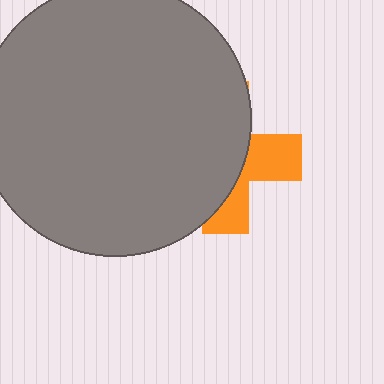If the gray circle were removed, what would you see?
You would see the complete orange cross.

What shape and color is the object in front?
The object in front is a gray circle.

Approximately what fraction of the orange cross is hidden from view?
Roughly 66% of the orange cross is hidden behind the gray circle.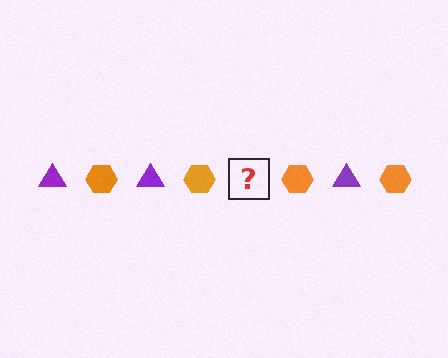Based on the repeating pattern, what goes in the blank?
The blank should be a purple triangle.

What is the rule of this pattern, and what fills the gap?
The rule is that the pattern alternates between purple triangle and orange hexagon. The gap should be filled with a purple triangle.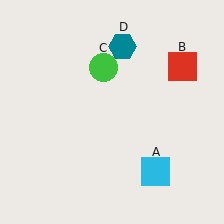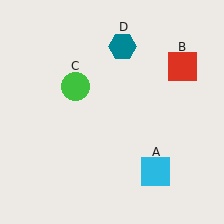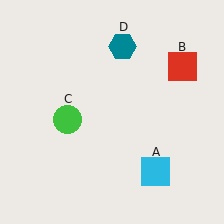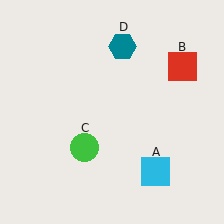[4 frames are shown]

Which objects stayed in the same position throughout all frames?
Cyan square (object A) and red square (object B) and teal hexagon (object D) remained stationary.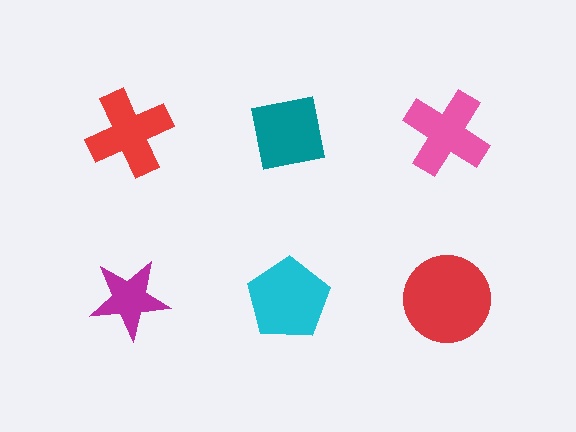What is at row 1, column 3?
A pink cross.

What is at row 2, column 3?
A red circle.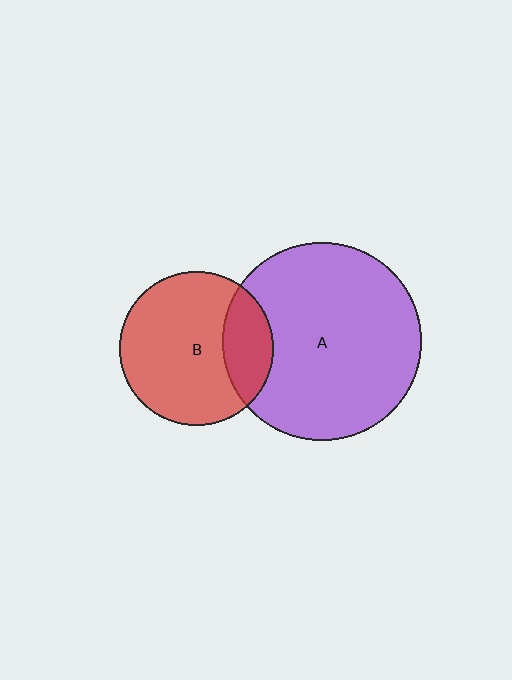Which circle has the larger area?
Circle A (purple).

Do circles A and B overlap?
Yes.